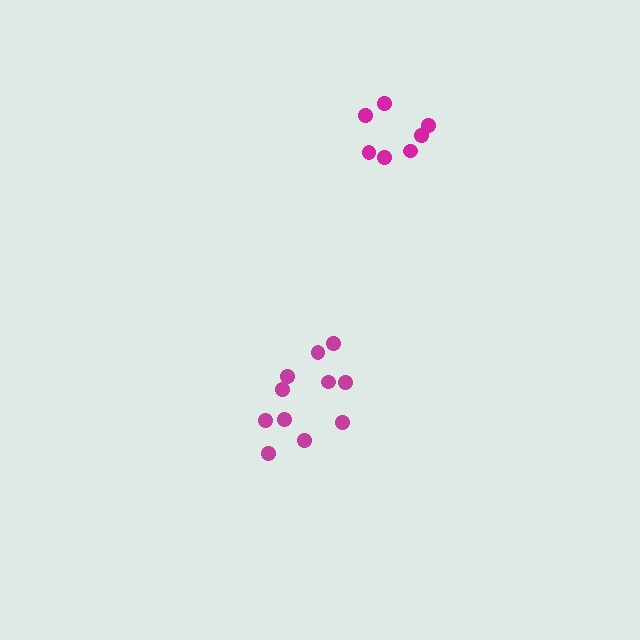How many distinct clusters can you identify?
There are 2 distinct clusters.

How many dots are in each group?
Group 1: 7 dots, Group 2: 11 dots (18 total).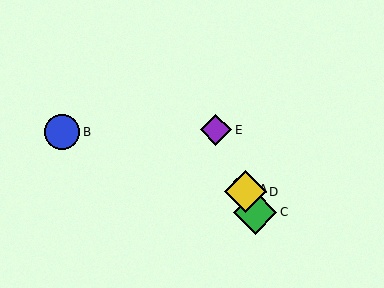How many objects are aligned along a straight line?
4 objects (A, C, D, E) are aligned along a straight line.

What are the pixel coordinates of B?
Object B is at (62, 132).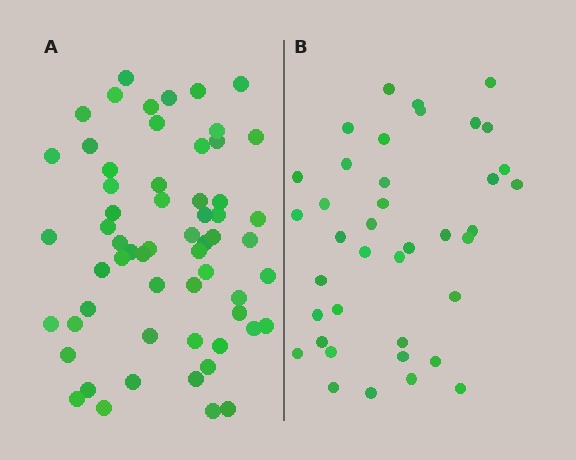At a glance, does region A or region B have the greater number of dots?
Region A (the left region) has more dots.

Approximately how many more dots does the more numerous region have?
Region A has approximately 20 more dots than region B.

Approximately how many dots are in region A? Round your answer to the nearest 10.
About 60 dots.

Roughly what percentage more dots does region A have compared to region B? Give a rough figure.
About 55% more.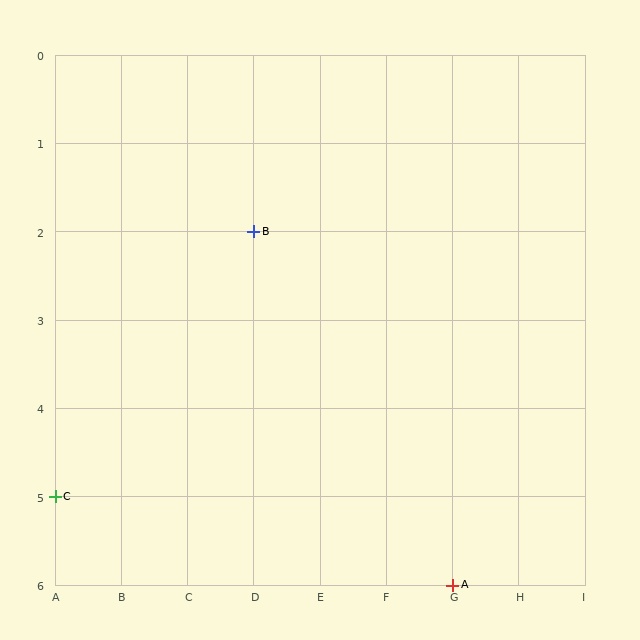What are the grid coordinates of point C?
Point C is at grid coordinates (A, 5).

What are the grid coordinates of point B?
Point B is at grid coordinates (D, 2).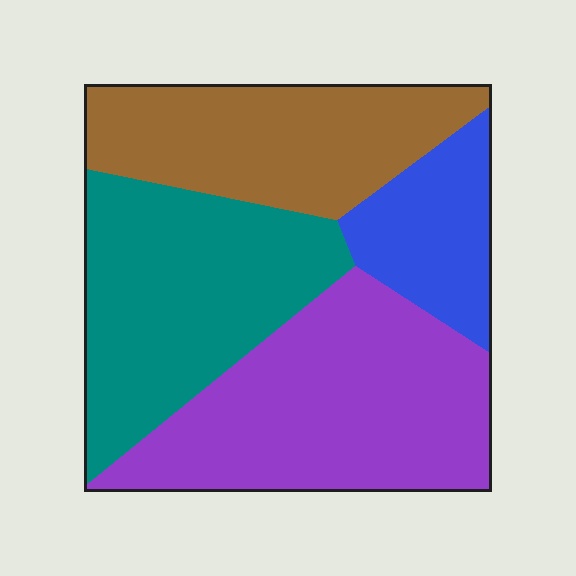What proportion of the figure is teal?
Teal covers about 30% of the figure.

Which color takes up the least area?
Blue, at roughly 15%.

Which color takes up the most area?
Purple, at roughly 35%.